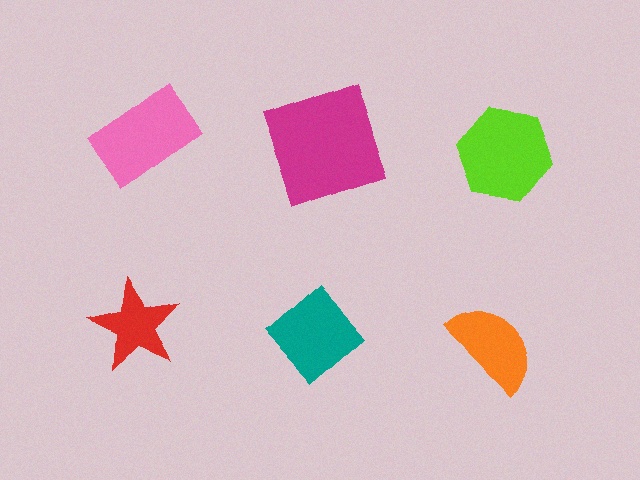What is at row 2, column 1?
A red star.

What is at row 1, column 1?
A pink rectangle.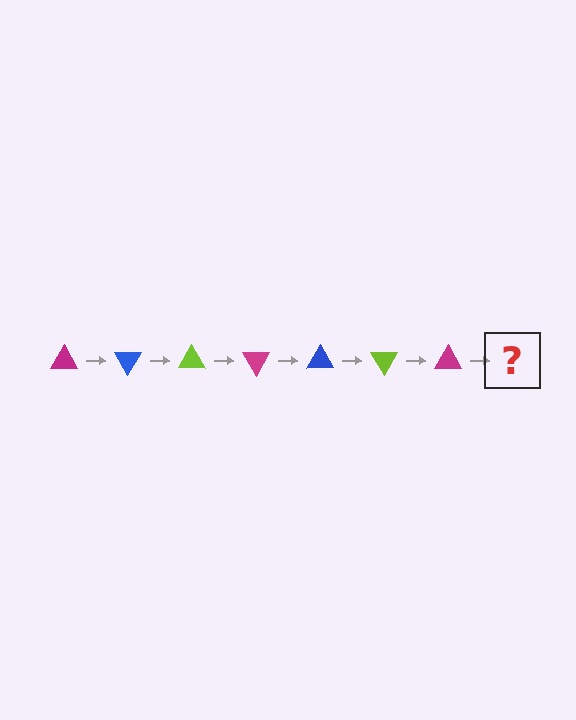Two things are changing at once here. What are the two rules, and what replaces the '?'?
The two rules are that it rotates 60 degrees each step and the color cycles through magenta, blue, and lime. The '?' should be a blue triangle, rotated 420 degrees from the start.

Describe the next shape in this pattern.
It should be a blue triangle, rotated 420 degrees from the start.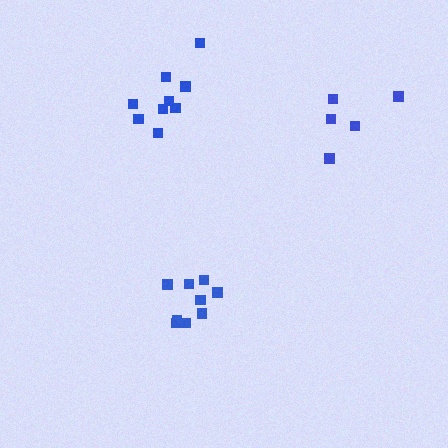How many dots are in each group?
Group 1: 9 dots, Group 2: 5 dots, Group 3: 9 dots (23 total).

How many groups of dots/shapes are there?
There are 3 groups.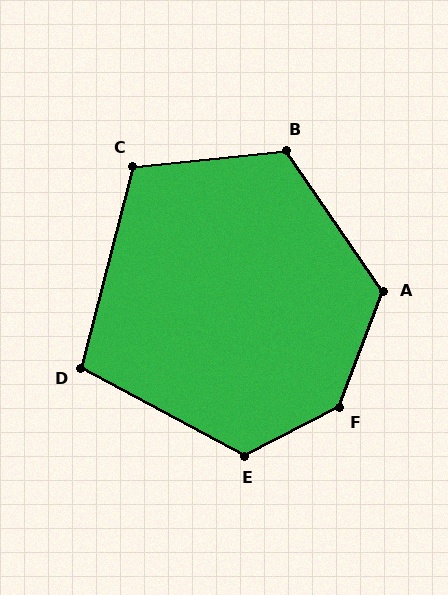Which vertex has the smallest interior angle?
D, at approximately 104 degrees.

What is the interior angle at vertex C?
Approximately 110 degrees (obtuse).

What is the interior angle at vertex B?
Approximately 119 degrees (obtuse).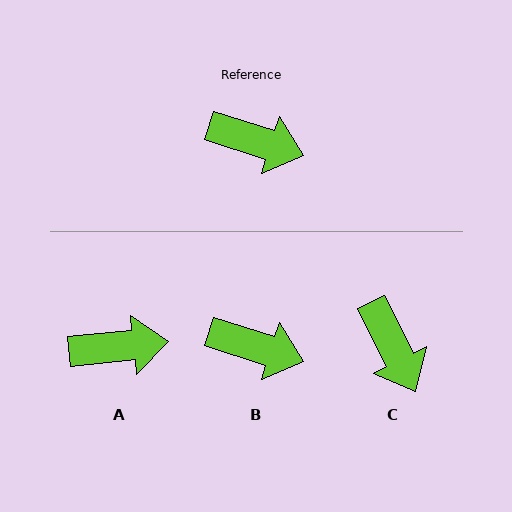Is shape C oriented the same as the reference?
No, it is off by about 46 degrees.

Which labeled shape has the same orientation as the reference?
B.